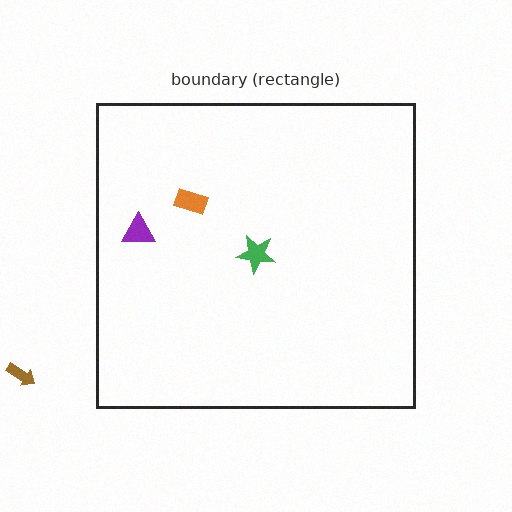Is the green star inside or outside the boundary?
Inside.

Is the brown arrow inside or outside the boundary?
Outside.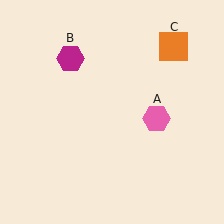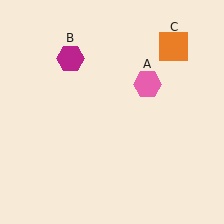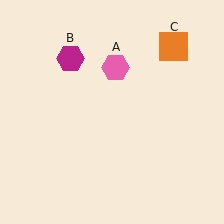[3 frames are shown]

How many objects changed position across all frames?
1 object changed position: pink hexagon (object A).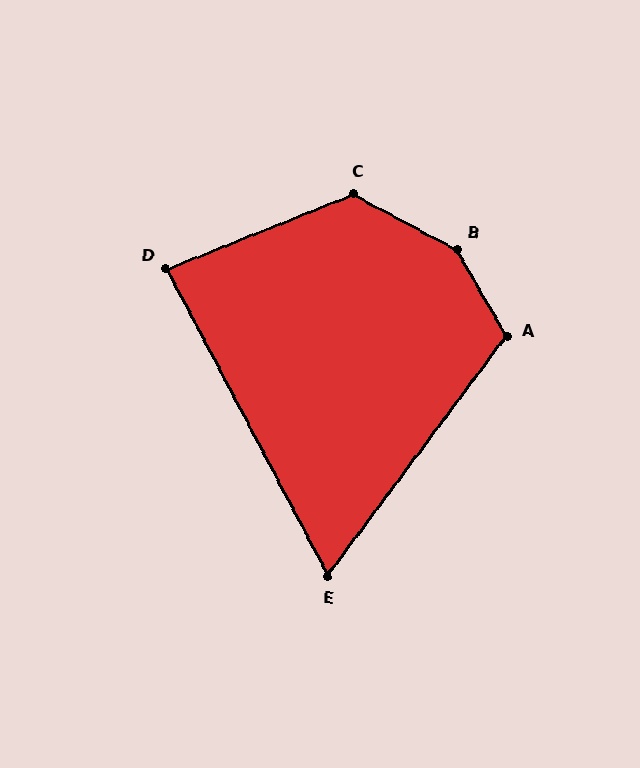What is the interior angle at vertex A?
Approximately 114 degrees (obtuse).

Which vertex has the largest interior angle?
B, at approximately 147 degrees.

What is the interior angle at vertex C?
Approximately 131 degrees (obtuse).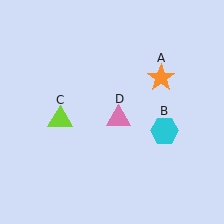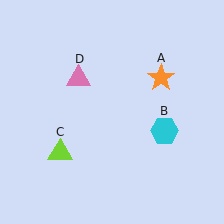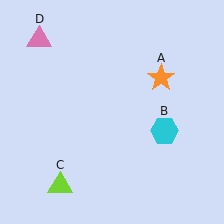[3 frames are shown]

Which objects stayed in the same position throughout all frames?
Orange star (object A) and cyan hexagon (object B) remained stationary.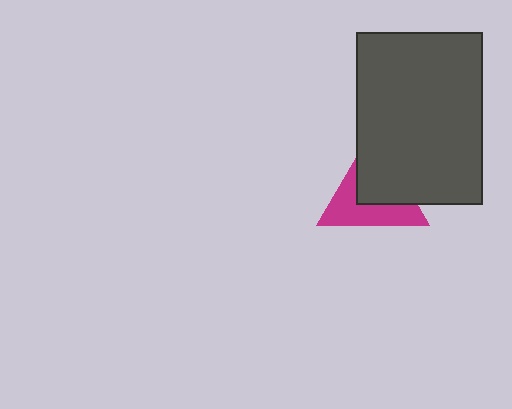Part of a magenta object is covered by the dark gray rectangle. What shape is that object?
It is a triangle.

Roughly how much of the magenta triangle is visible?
About half of it is visible (roughly 48%).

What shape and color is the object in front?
The object in front is a dark gray rectangle.